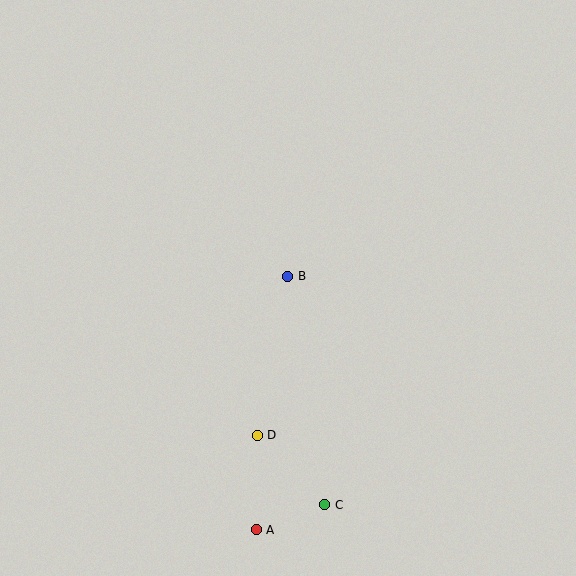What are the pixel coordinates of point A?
Point A is at (256, 530).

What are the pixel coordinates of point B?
Point B is at (288, 276).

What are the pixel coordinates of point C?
Point C is at (325, 505).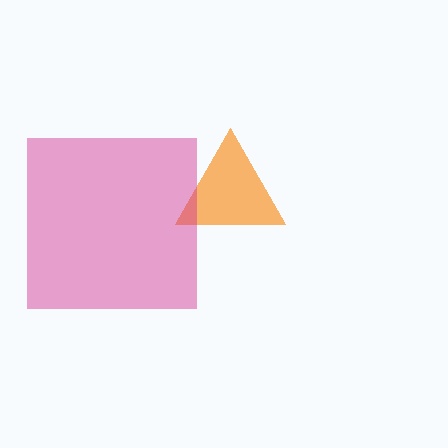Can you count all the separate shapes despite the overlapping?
Yes, there are 2 separate shapes.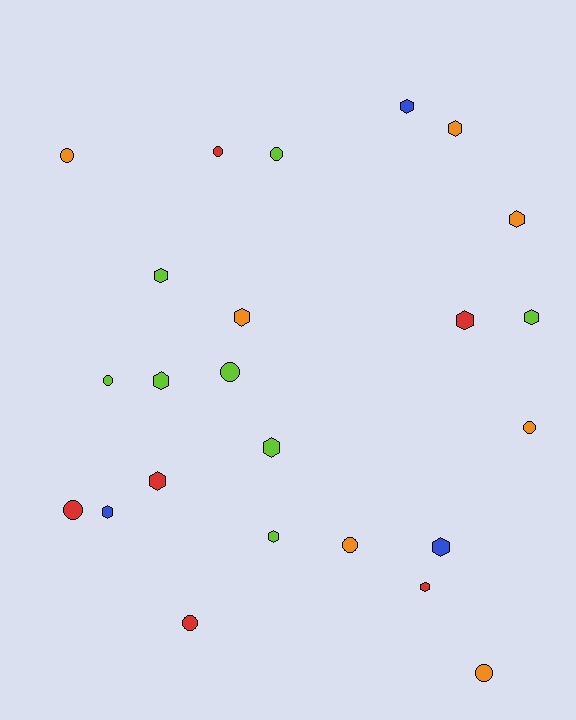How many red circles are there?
There are 3 red circles.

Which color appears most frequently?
Lime, with 8 objects.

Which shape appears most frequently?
Hexagon, with 14 objects.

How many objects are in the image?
There are 24 objects.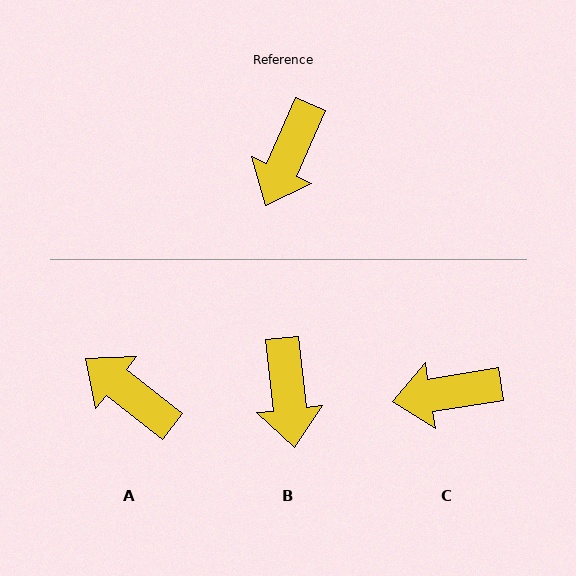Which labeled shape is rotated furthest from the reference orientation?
A, about 104 degrees away.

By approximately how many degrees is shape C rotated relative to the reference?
Approximately 57 degrees clockwise.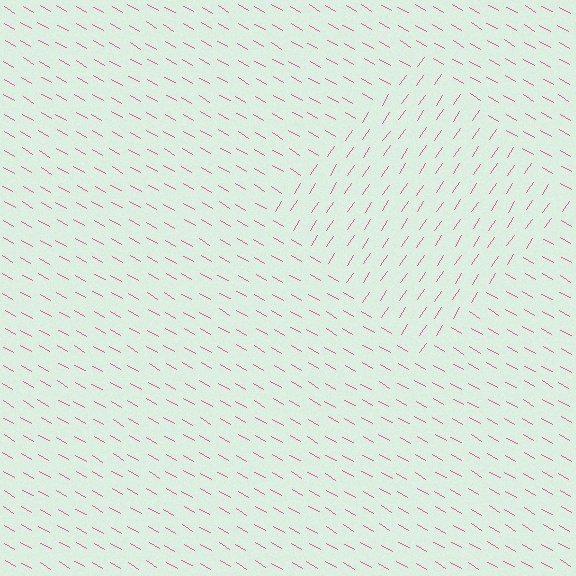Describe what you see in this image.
The image is filled with small pink line segments. A diamond region in the image has lines oriented differently from the surrounding lines, creating a visible texture boundary.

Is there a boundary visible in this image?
Yes, there is a texture boundary formed by a change in line orientation.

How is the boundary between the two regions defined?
The boundary is defined purely by a change in line orientation (approximately 86 degrees difference). All lines are the same color and thickness.